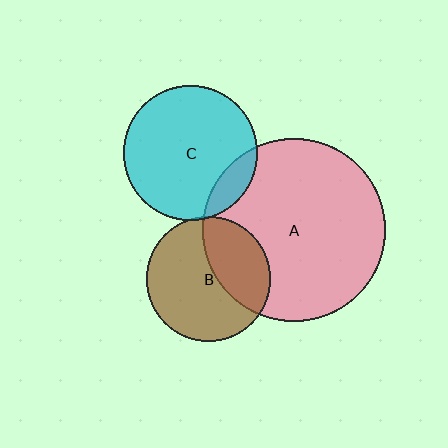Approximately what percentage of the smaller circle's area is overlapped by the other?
Approximately 5%.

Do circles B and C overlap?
Yes.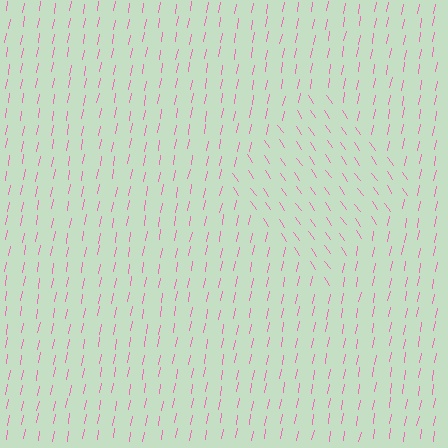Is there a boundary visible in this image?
Yes, there is a texture boundary formed by a change in line orientation.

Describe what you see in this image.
The image is filled with small pink line segments. A diamond region in the image has lines oriented differently from the surrounding lines, creating a visible texture boundary.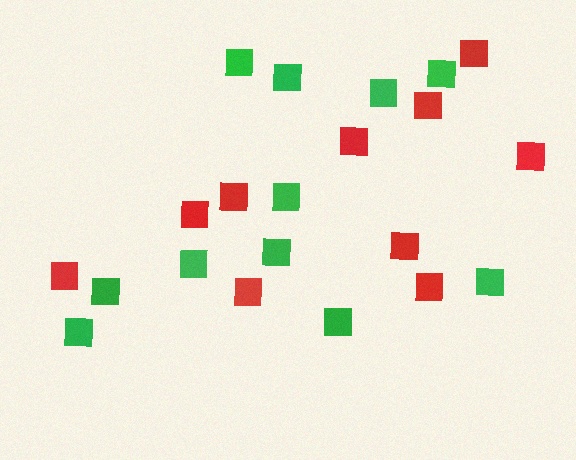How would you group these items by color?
There are 2 groups: one group of red squares (10) and one group of green squares (11).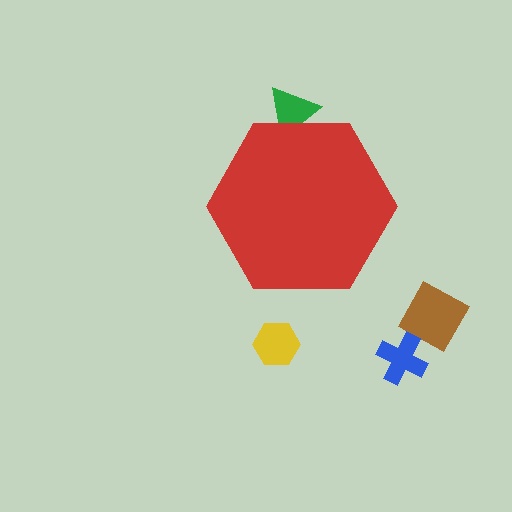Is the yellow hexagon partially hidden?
No, the yellow hexagon is fully visible.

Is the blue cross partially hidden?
No, the blue cross is fully visible.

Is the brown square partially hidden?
No, the brown square is fully visible.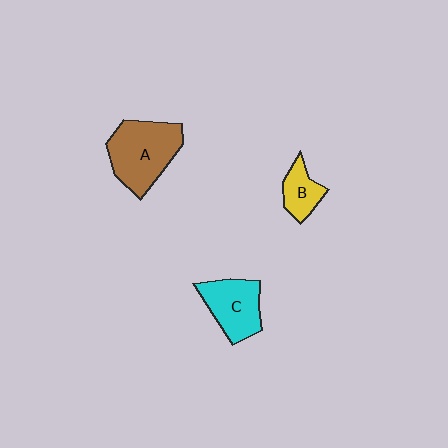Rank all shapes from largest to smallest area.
From largest to smallest: A (brown), C (cyan), B (yellow).